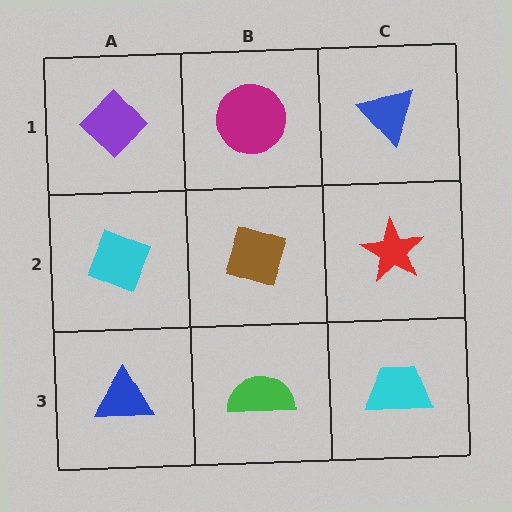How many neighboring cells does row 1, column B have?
3.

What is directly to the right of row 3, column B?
A cyan trapezoid.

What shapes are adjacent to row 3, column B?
A brown diamond (row 2, column B), a blue triangle (row 3, column A), a cyan trapezoid (row 3, column C).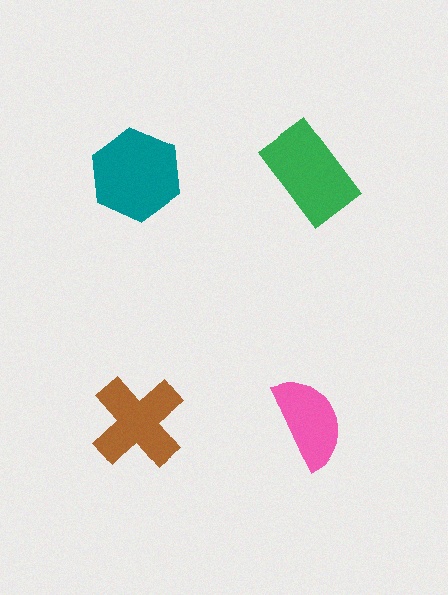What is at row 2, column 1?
A brown cross.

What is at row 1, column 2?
A green rectangle.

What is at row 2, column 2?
A pink semicircle.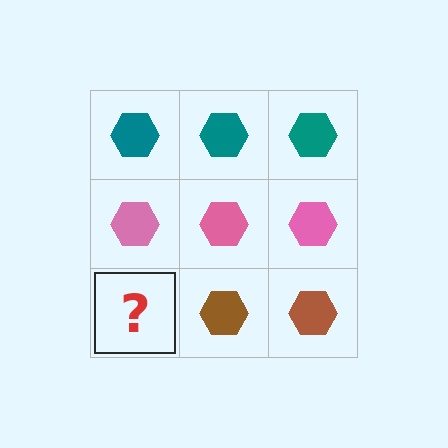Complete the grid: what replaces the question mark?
The question mark should be replaced with a brown hexagon.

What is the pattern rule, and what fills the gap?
The rule is that each row has a consistent color. The gap should be filled with a brown hexagon.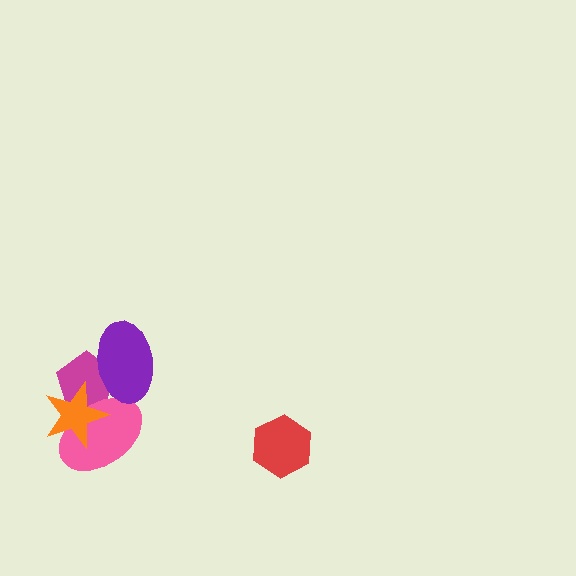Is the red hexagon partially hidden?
No, no other shape covers it.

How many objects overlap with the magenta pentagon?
3 objects overlap with the magenta pentagon.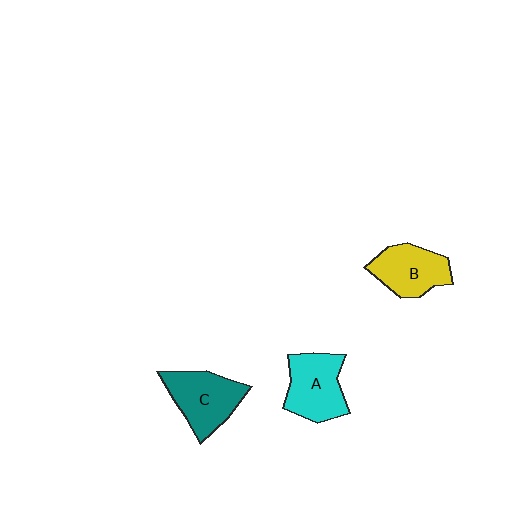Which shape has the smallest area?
Shape B (yellow).